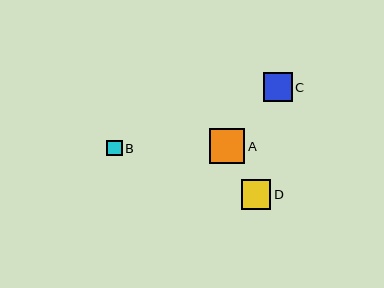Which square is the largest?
Square A is the largest with a size of approximately 35 pixels.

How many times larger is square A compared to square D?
Square A is approximately 1.2 times the size of square D.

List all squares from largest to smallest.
From largest to smallest: A, D, C, B.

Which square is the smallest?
Square B is the smallest with a size of approximately 16 pixels.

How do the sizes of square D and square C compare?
Square D and square C are approximately the same size.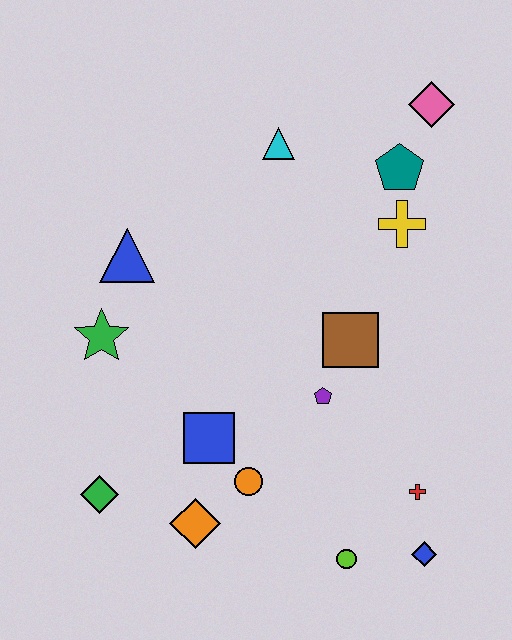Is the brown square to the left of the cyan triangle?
No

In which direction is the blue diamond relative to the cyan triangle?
The blue diamond is below the cyan triangle.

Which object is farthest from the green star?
The pink diamond is farthest from the green star.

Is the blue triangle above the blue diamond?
Yes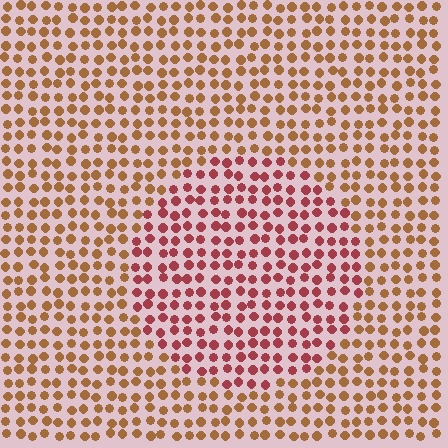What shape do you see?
I see a circle.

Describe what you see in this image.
The image is filled with small brown elements in a uniform arrangement. A circle-shaped region is visible where the elements are tinted to a slightly different hue, forming a subtle color boundary.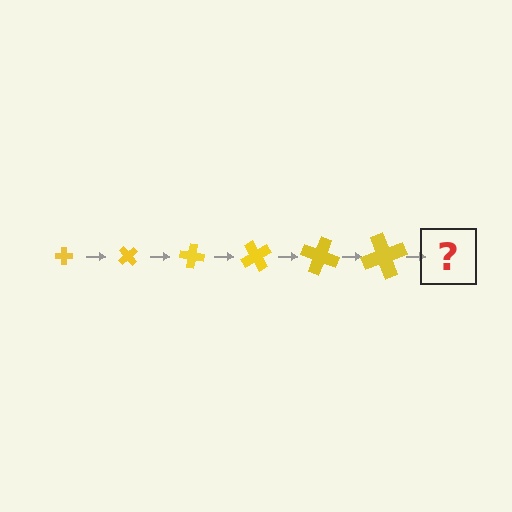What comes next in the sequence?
The next element should be a cross, larger than the previous one and rotated 300 degrees from the start.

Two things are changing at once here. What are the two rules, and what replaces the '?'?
The two rules are that the cross grows larger each step and it rotates 50 degrees each step. The '?' should be a cross, larger than the previous one and rotated 300 degrees from the start.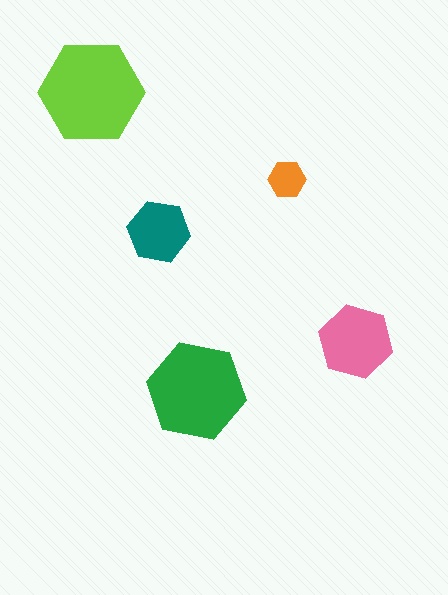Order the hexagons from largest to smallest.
the lime one, the green one, the pink one, the teal one, the orange one.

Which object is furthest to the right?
The pink hexagon is rightmost.